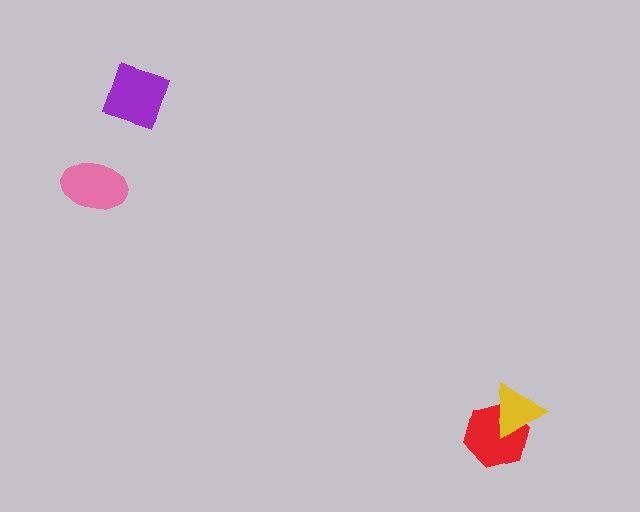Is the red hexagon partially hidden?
Yes, it is partially covered by another shape.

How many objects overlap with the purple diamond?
0 objects overlap with the purple diamond.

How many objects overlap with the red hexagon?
1 object overlaps with the red hexagon.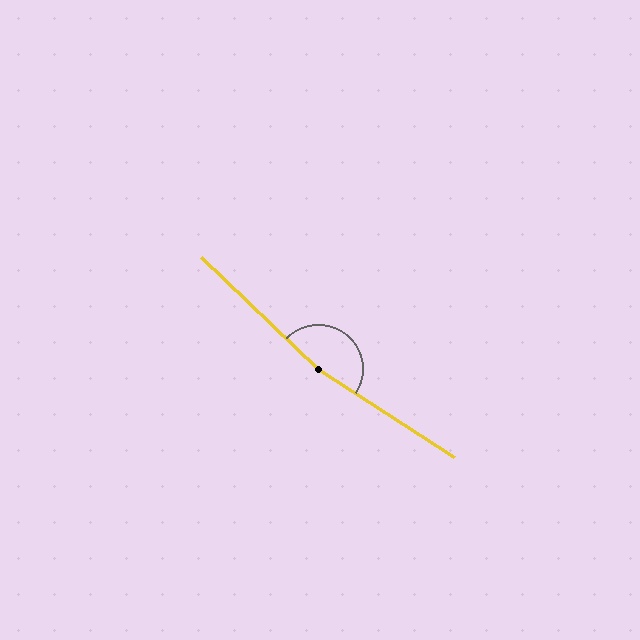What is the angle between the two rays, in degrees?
Approximately 169 degrees.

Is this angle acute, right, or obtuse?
It is obtuse.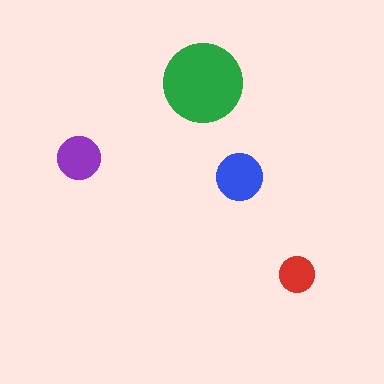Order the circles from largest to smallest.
the green one, the blue one, the purple one, the red one.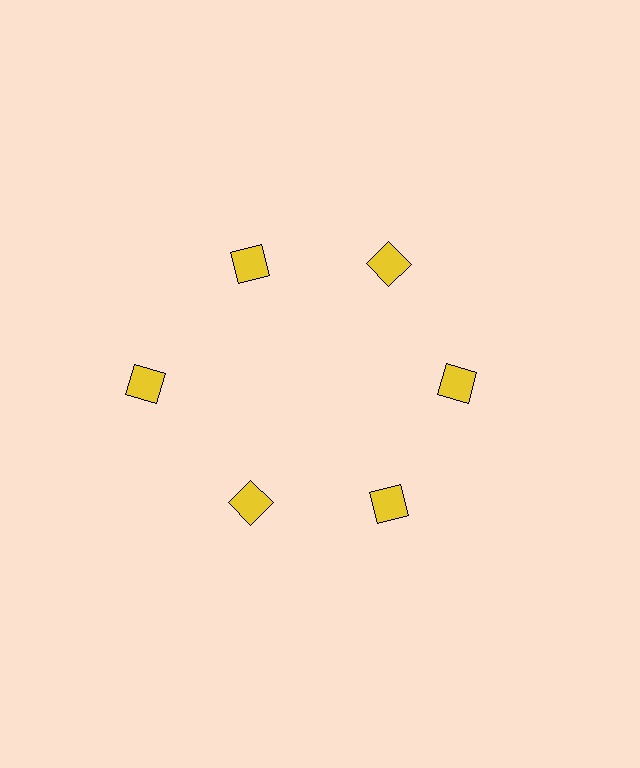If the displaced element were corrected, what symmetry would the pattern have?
It would have 6-fold rotational symmetry — the pattern would map onto itself every 60 degrees.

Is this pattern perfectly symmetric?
No. The 6 yellow squares are arranged in a ring, but one element near the 9 o'clock position is pushed outward from the center, breaking the 6-fold rotational symmetry.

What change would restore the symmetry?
The symmetry would be restored by moving it inward, back onto the ring so that all 6 squares sit at equal angles and equal distance from the center.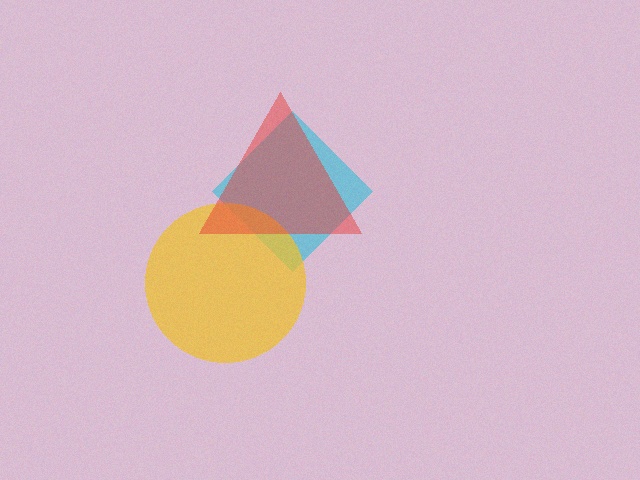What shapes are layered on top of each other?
The layered shapes are: a cyan diamond, a yellow circle, a red triangle.